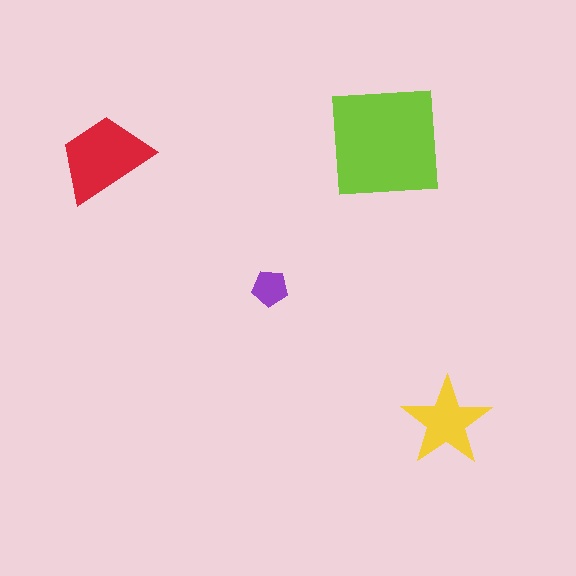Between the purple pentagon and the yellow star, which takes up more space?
The yellow star.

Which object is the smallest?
The purple pentagon.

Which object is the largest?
The lime square.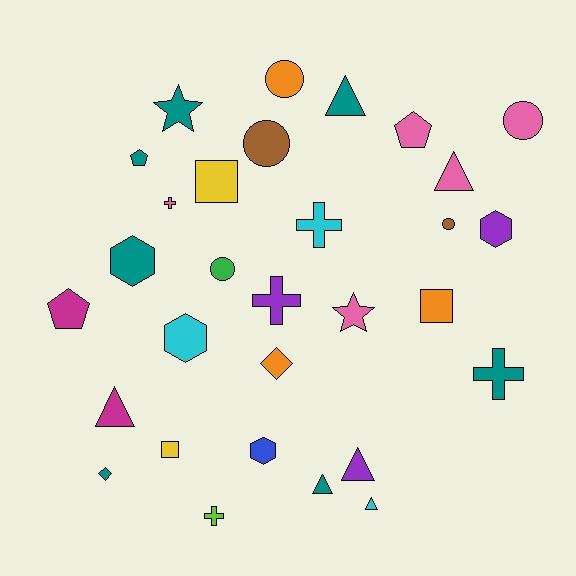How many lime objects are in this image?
There is 1 lime object.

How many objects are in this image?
There are 30 objects.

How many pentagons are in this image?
There are 3 pentagons.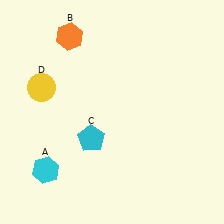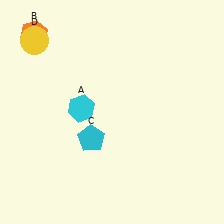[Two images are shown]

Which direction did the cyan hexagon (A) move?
The cyan hexagon (A) moved up.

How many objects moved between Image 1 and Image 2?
3 objects moved between the two images.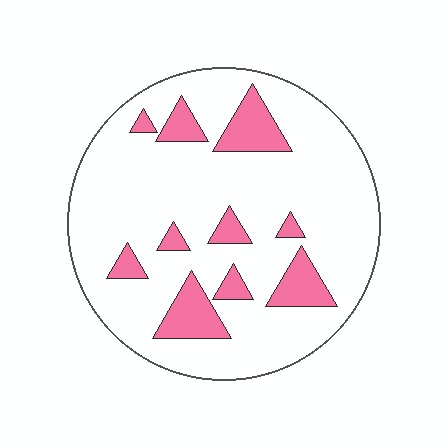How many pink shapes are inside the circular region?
10.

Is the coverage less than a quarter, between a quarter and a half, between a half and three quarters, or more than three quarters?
Less than a quarter.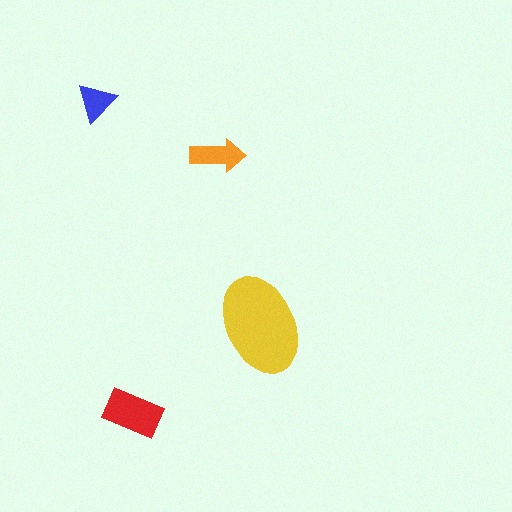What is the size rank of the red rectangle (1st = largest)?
2nd.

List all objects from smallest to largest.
The blue triangle, the orange arrow, the red rectangle, the yellow ellipse.